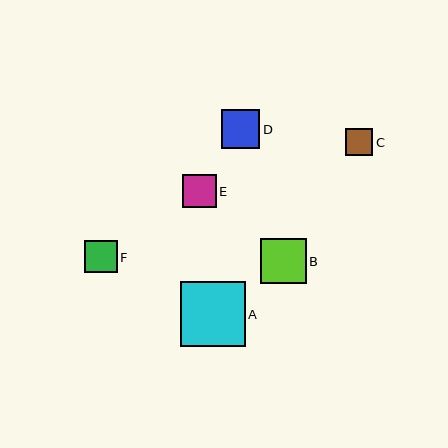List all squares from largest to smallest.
From largest to smallest: A, B, D, E, F, C.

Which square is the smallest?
Square C is the smallest with a size of approximately 28 pixels.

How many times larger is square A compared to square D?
Square A is approximately 1.7 times the size of square D.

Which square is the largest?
Square A is the largest with a size of approximately 65 pixels.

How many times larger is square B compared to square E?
Square B is approximately 1.3 times the size of square E.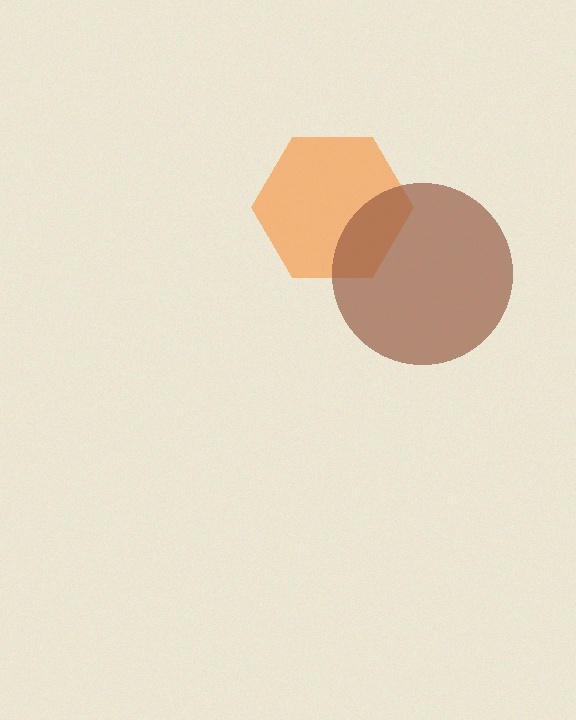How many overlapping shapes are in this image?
There are 2 overlapping shapes in the image.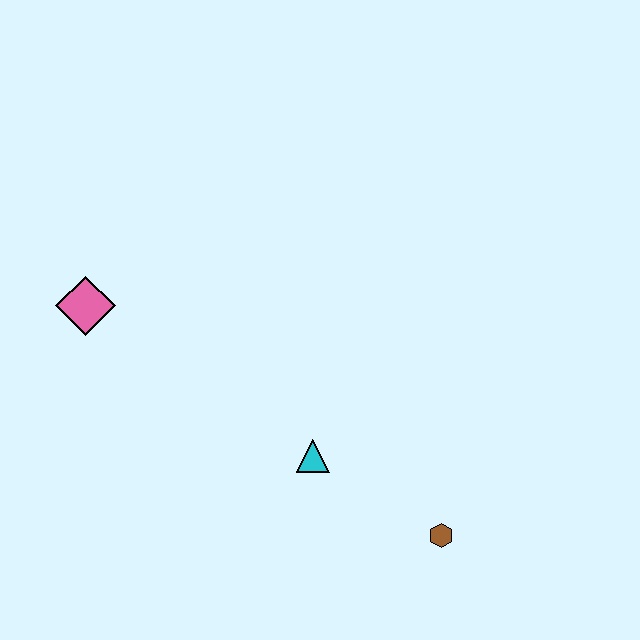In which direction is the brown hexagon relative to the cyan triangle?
The brown hexagon is to the right of the cyan triangle.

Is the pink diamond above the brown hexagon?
Yes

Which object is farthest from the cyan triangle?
The pink diamond is farthest from the cyan triangle.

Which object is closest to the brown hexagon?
The cyan triangle is closest to the brown hexagon.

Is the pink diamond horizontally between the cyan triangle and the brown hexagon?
No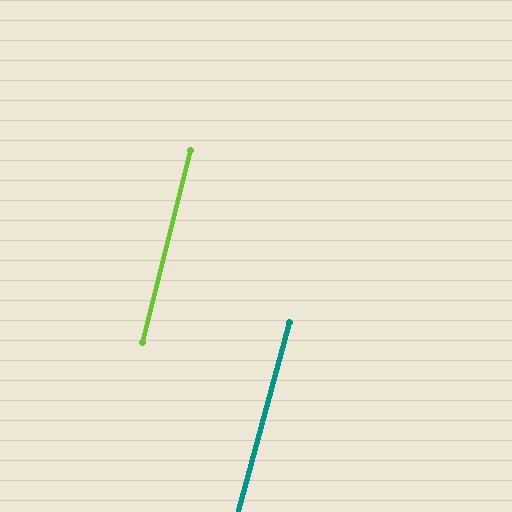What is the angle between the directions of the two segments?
Approximately 1 degree.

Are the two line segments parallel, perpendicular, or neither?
Parallel — their directions differ by only 1.4°.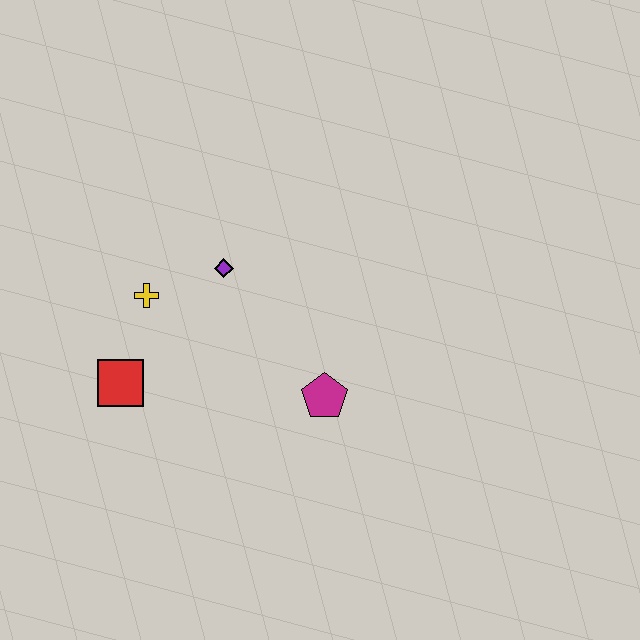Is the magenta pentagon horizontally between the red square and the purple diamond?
No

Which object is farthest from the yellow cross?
The magenta pentagon is farthest from the yellow cross.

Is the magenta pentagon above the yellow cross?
No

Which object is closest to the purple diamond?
The yellow cross is closest to the purple diamond.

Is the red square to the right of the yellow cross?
No